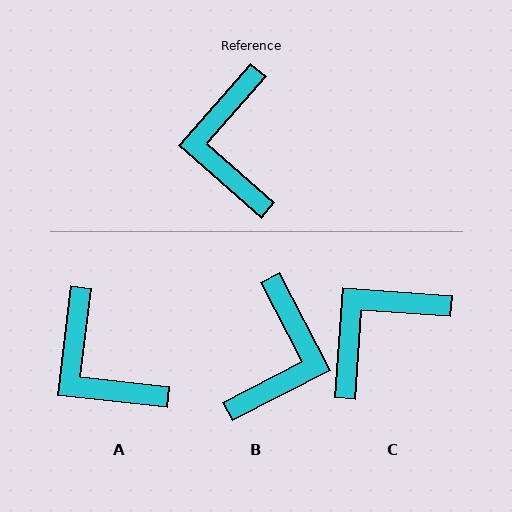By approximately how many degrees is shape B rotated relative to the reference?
Approximately 159 degrees counter-clockwise.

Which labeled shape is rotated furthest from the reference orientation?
B, about 159 degrees away.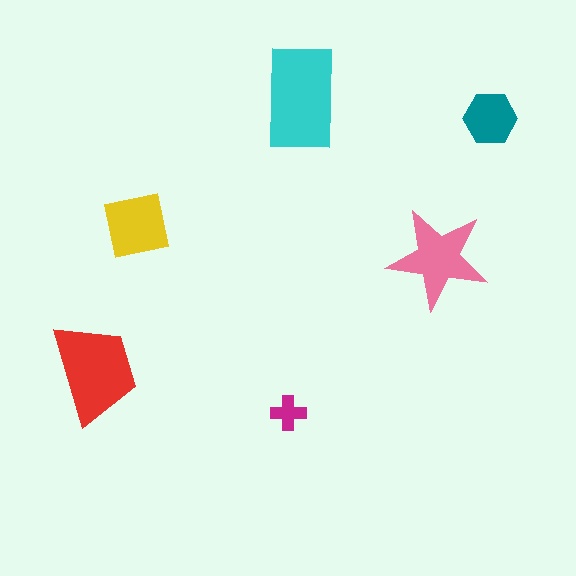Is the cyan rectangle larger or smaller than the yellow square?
Larger.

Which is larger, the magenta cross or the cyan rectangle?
The cyan rectangle.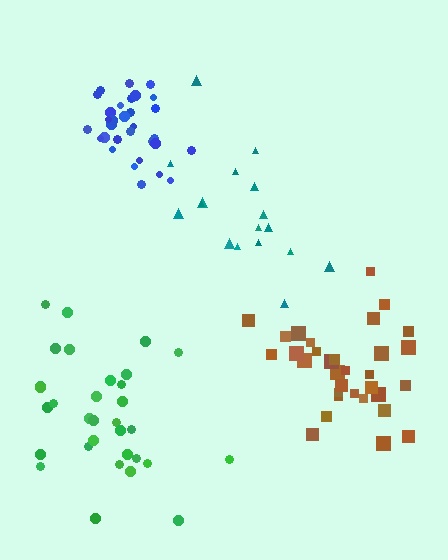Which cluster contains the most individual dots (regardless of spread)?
Brown (32).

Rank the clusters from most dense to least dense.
blue, brown, green, teal.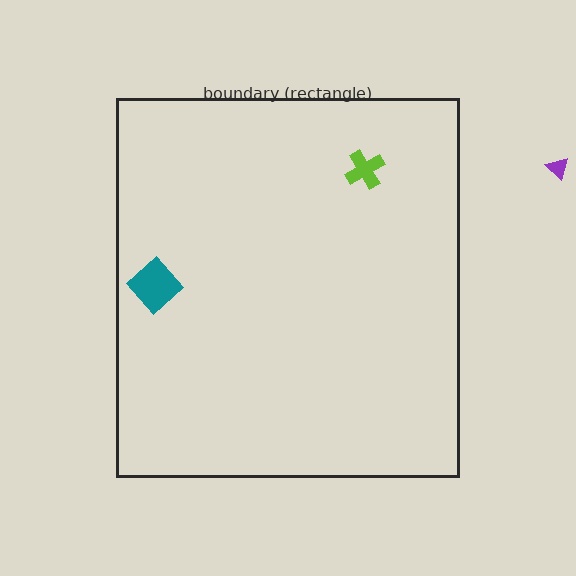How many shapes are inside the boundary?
2 inside, 1 outside.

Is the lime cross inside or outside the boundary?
Inside.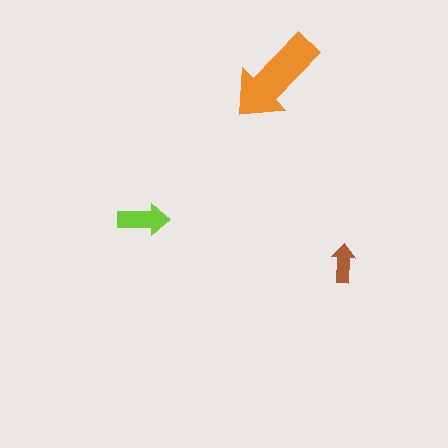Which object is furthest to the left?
The lime arrow is leftmost.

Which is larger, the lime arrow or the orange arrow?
The orange one.